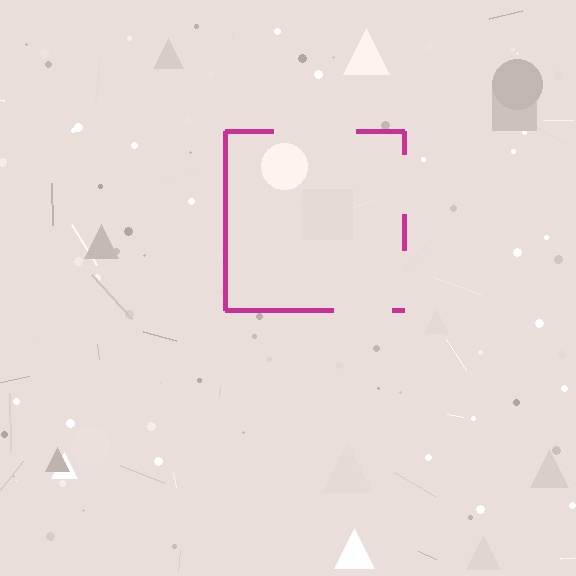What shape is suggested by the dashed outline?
The dashed outline suggests a square.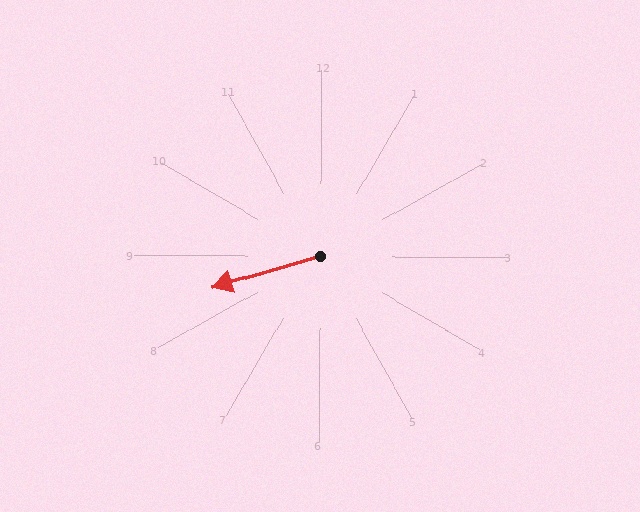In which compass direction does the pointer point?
West.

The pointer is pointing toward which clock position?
Roughly 8 o'clock.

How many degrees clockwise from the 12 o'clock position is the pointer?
Approximately 253 degrees.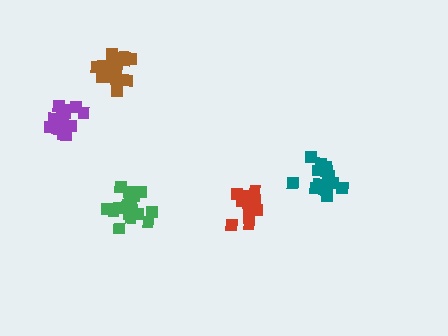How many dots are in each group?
Group 1: 21 dots, Group 2: 20 dots, Group 3: 15 dots, Group 4: 15 dots, Group 5: 16 dots (87 total).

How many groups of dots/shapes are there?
There are 5 groups.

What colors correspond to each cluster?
The clusters are colored: brown, green, teal, purple, red.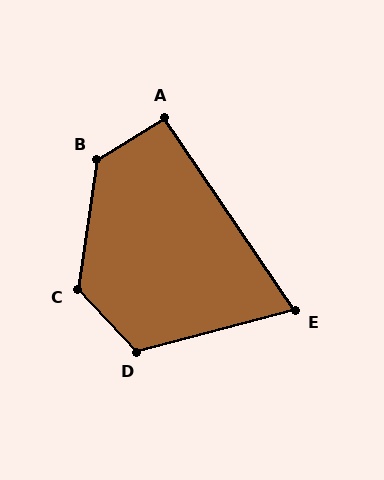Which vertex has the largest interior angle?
B, at approximately 130 degrees.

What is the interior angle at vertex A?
Approximately 93 degrees (approximately right).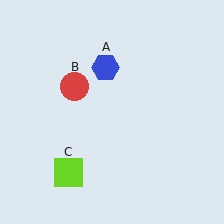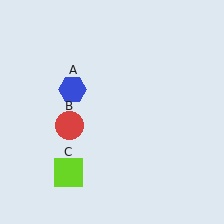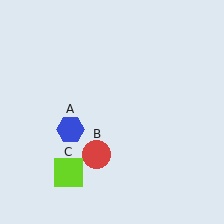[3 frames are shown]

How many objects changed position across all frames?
2 objects changed position: blue hexagon (object A), red circle (object B).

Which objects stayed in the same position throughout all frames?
Lime square (object C) remained stationary.